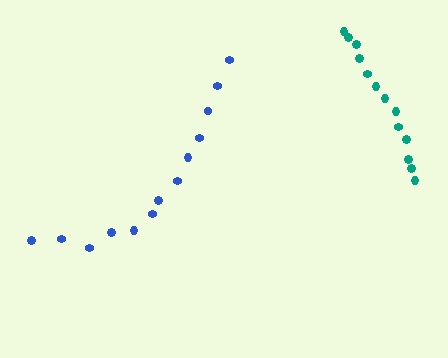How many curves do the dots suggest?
There are 2 distinct paths.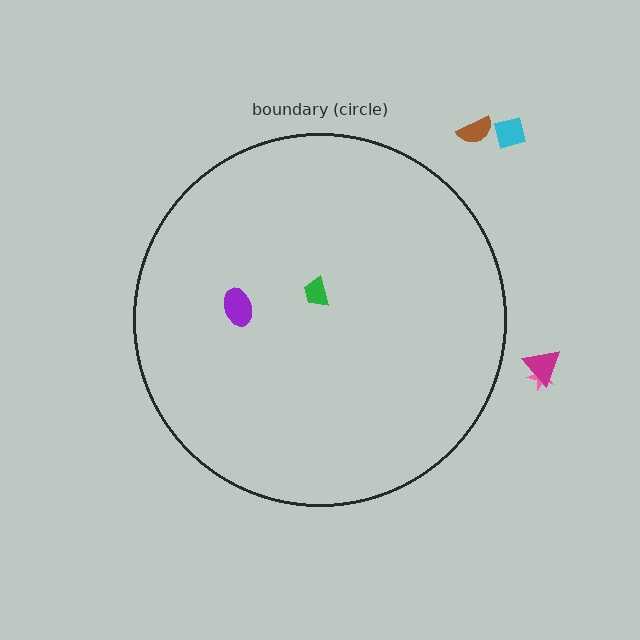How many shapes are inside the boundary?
2 inside, 4 outside.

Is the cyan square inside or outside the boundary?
Outside.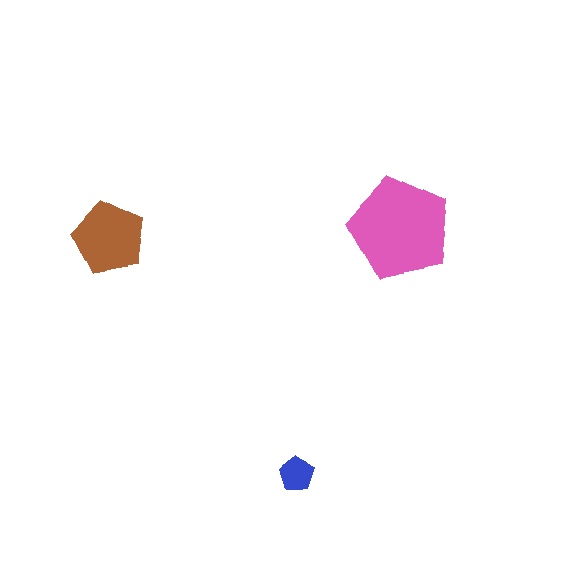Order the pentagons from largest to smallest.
the pink one, the brown one, the blue one.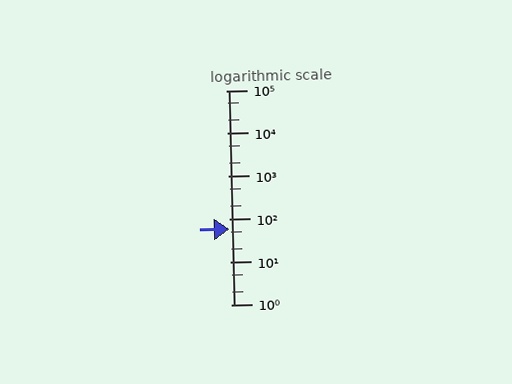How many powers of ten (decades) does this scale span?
The scale spans 5 decades, from 1 to 100000.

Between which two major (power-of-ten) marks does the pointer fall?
The pointer is between 10 and 100.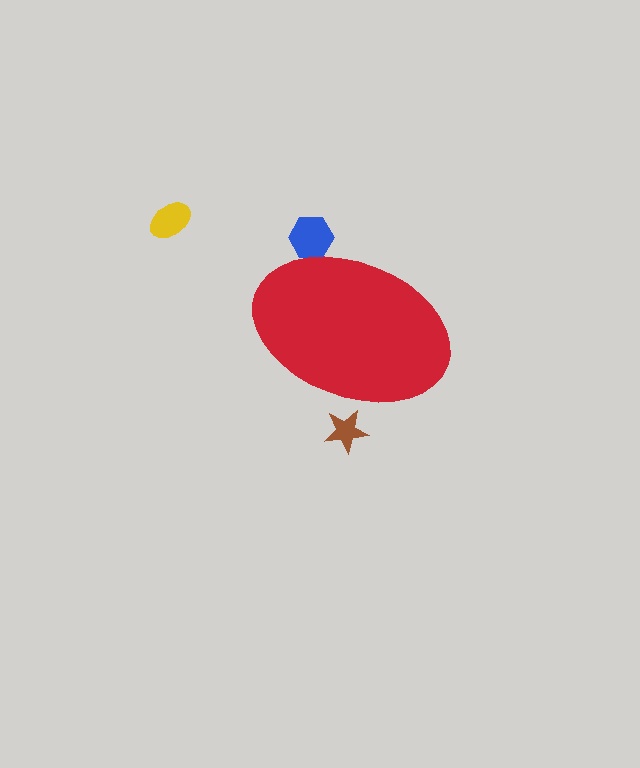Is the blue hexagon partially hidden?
Yes, the blue hexagon is partially hidden behind the red ellipse.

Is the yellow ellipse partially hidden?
No, the yellow ellipse is fully visible.